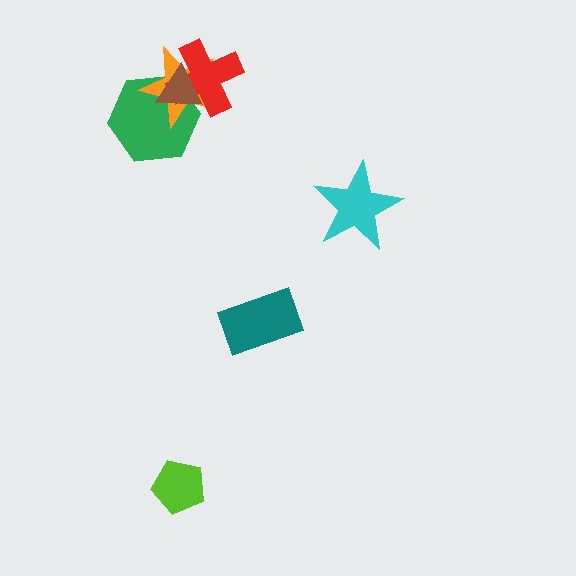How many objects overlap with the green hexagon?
3 objects overlap with the green hexagon.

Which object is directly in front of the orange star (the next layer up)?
The red cross is directly in front of the orange star.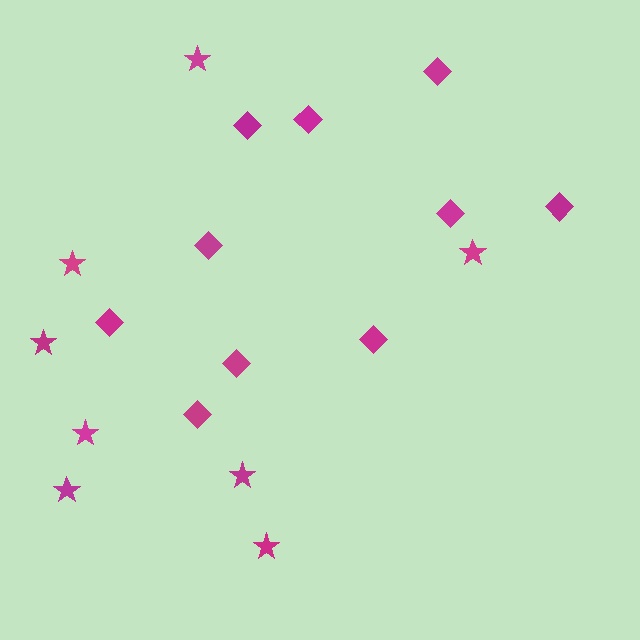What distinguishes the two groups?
There are 2 groups: one group of stars (8) and one group of diamonds (10).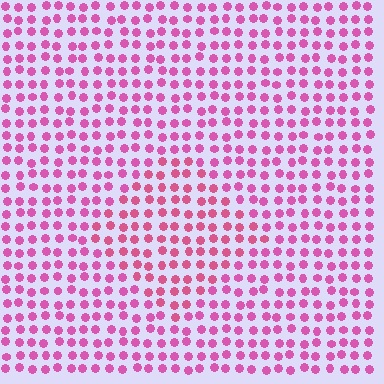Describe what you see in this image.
The image is filled with small pink elements in a uniform arrangement. A diamond-shaped region is visible where the elements are tinted to a slightly different hue, forming a subtle color boundary.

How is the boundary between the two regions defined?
The boundary is defined purely by a slight shift in hue (about 17 degrees). Spacing, size, and orientation are identical on both sides.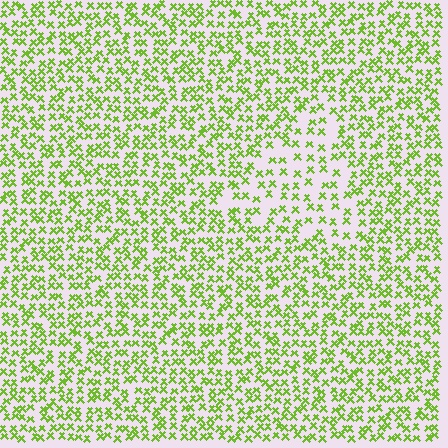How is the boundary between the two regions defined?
The boundary is defined by a change in element density (approximately 1.8x ratio). All elements are the same color, size, and shape.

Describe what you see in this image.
The image contains small lime elements arranged at two different densities. A triangle-shaped region is visible where the elements are less densely packed than the surrounding area.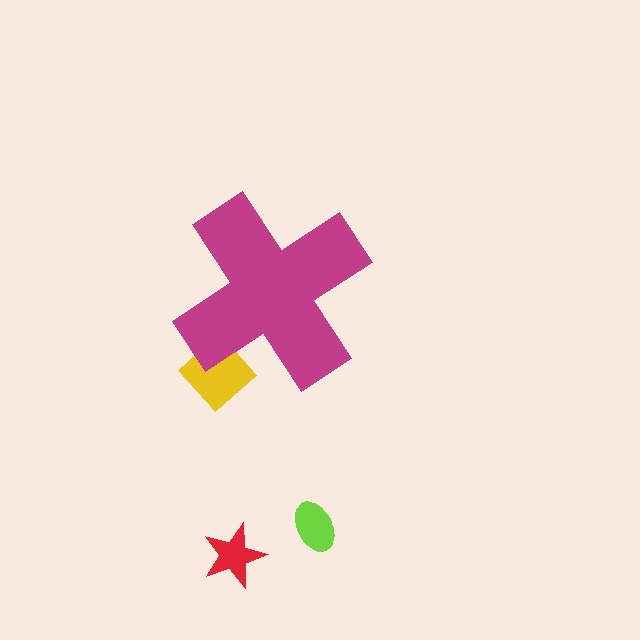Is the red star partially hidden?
No, the red star is fully visible.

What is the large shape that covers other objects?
A magenta cross.